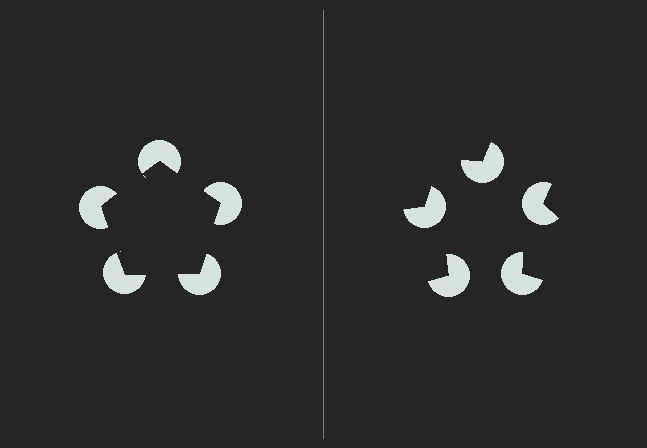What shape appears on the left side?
An illusory pentagon.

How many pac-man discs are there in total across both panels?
10 — 5 on each side.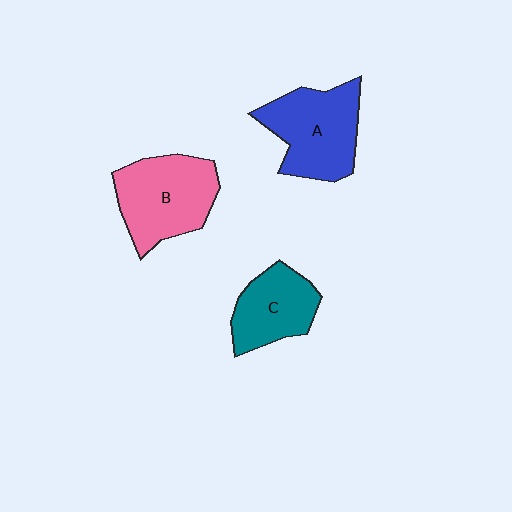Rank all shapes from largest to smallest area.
From largest to smallest: B (pink), A (blue), C (teal).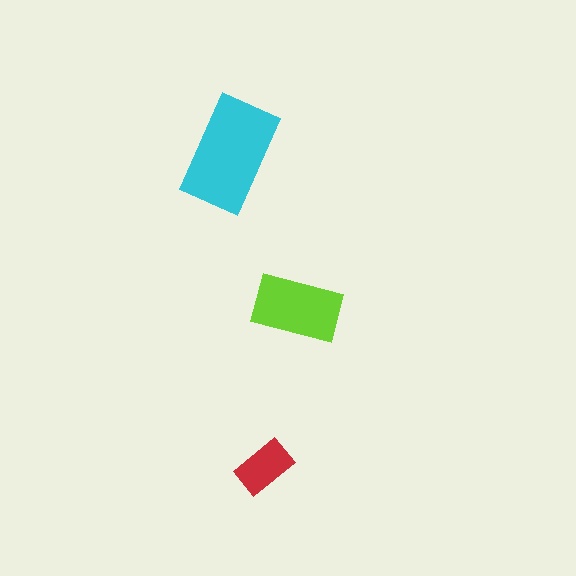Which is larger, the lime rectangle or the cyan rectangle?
The cyan one.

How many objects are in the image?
There are 3 objects in the image.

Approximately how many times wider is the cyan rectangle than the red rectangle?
About 2 times wider.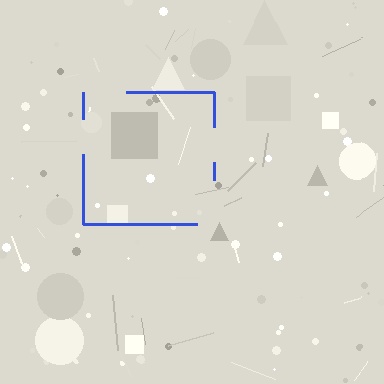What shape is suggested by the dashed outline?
The dashed outline suggests a square.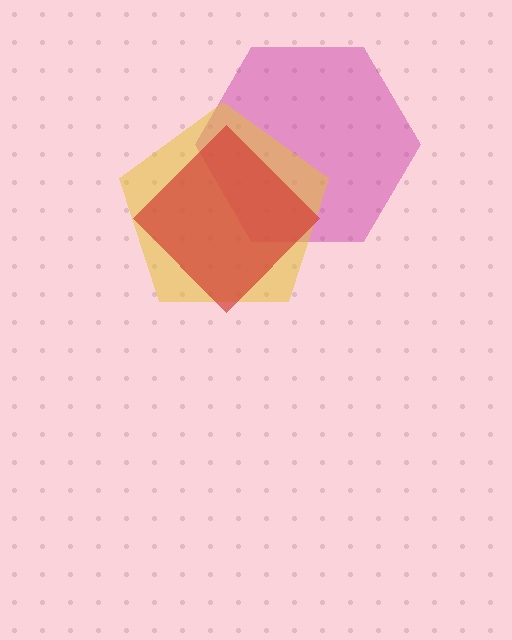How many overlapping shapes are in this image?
There are 3 overlapping shapes in the image.